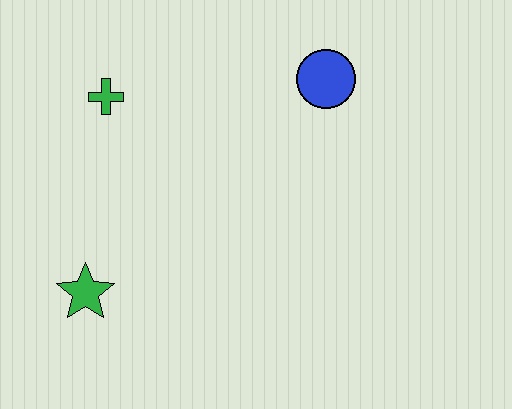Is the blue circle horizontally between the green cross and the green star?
No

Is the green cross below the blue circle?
Yes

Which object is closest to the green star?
The green cross is closest to the green star.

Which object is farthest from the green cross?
The blue circle is farthest from the green cross.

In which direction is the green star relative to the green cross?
The green star is below the green cross.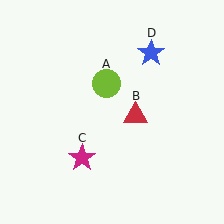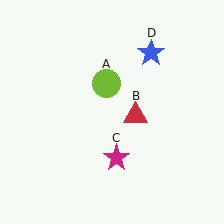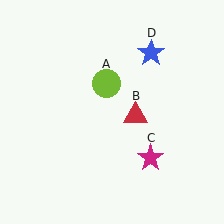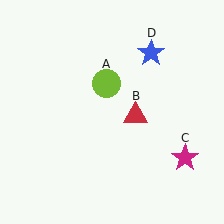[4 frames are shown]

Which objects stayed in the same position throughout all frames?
Lime circle (object A) and red triangle (object B) and blue star (object D) remained stationary.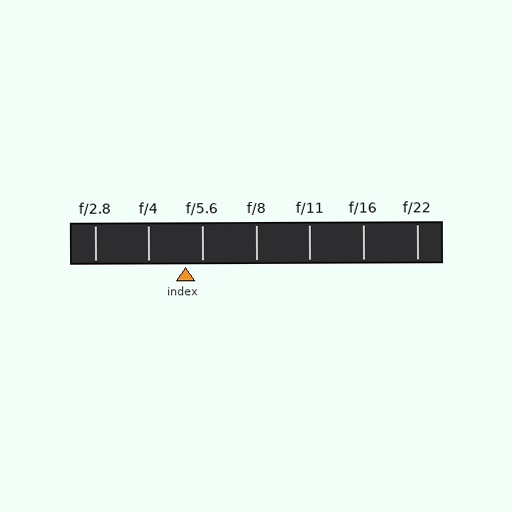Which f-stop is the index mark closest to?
The index mark is closest to f/5.6.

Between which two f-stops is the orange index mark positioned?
The index mark is between f/4 and f/5.6.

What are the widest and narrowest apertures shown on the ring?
The widest aperture shown is f/2.8 and the narrowest is f/22.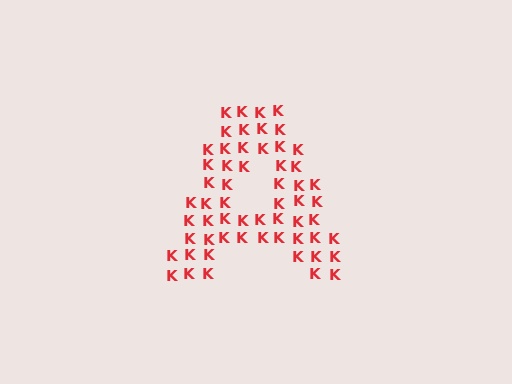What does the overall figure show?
The overall figure shows the letter A.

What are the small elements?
The small elements are letter K's.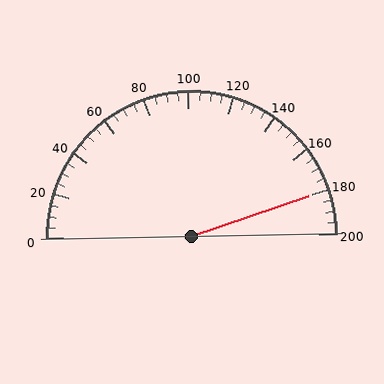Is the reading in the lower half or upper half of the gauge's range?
The reading is in the upper half of the range (0 to 200).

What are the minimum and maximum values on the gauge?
The gauge ranges from 0 to 200.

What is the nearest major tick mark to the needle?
The nearest major tick mark is 180.